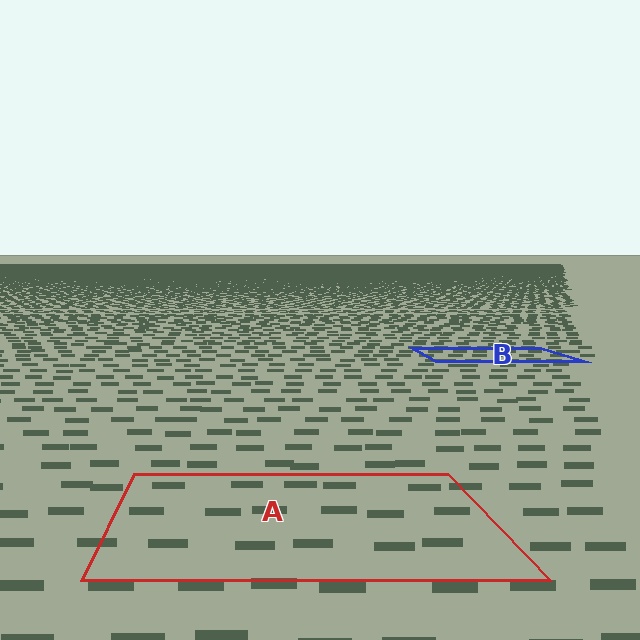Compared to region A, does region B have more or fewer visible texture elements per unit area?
Region B has more texture elements per unit area — they are packed more densely because it is farther away.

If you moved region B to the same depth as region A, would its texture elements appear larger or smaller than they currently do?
They would appear larger. At a closer depth, the same texture elements are projected at a bigger on-screen size.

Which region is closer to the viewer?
Region A is closer. The texture elements there are larger and more spread out.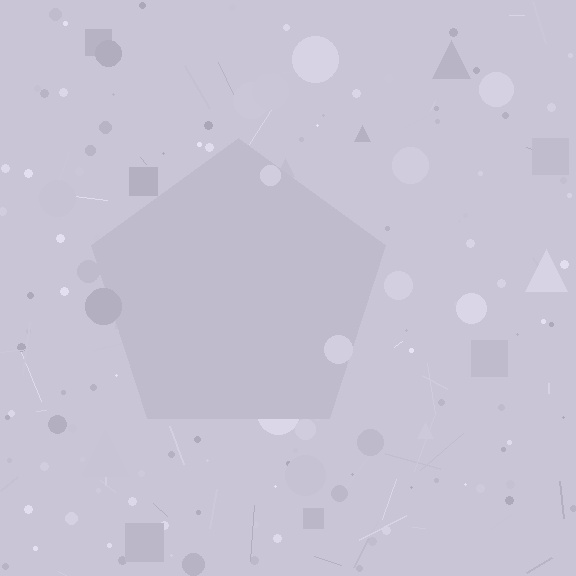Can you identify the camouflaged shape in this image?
The camouflaged shape is a pentagon.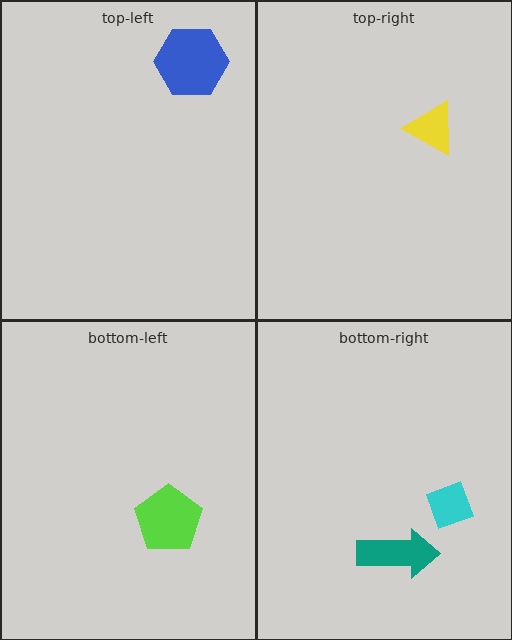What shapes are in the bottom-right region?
The cyan diamond, the teal arrow.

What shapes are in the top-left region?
The blue hexagon.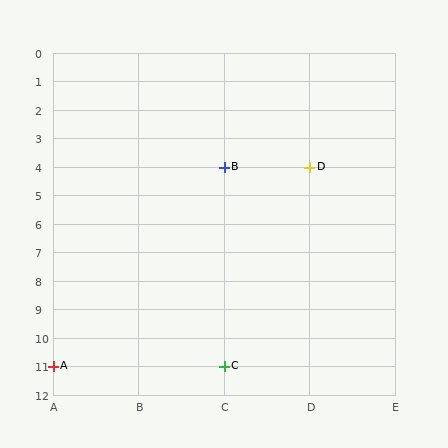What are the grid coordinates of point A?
Point A is at grid coordinates (A, 11).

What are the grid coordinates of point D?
Point D is at grid coordinates (D, 4).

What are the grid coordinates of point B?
Point B is at grid coordinates (C, 4).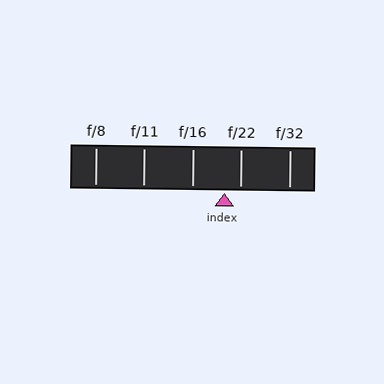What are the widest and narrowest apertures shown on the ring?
The widest aperture shown is f/8 and the narrowest is f/32.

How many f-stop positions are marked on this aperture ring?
There are 5 f-stop positions marked.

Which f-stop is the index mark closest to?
The index mark is closest to f/22.